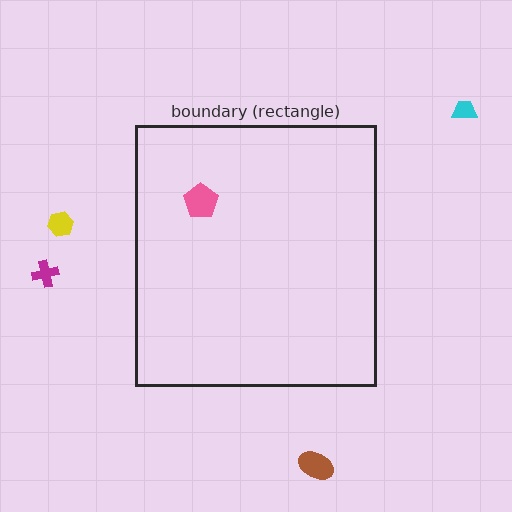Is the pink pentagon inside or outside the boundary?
Inside.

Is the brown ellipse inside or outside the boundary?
Outside.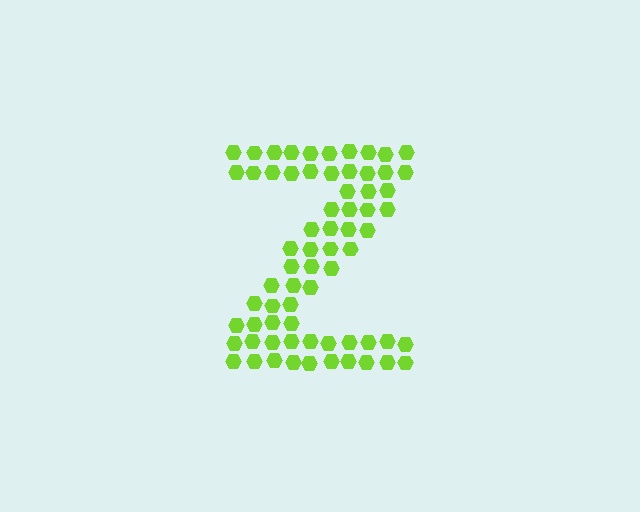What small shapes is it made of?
It is made of small hexagons.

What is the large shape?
The large shape is the letter Z.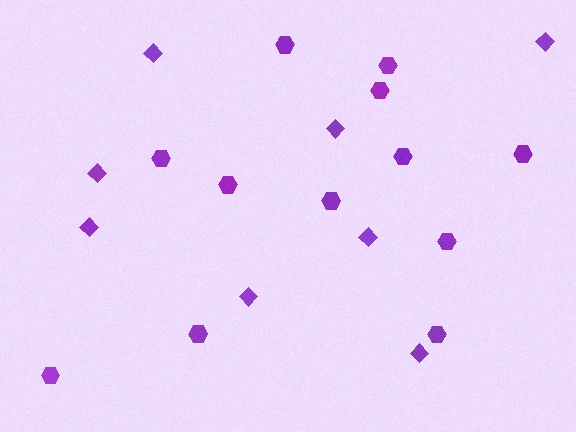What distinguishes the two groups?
There are 2 groups: one group of hexagons (12) and one group of diamonds (8).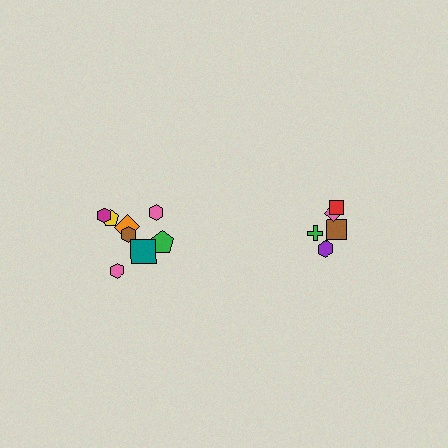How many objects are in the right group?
There are 5 objects.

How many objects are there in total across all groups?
There are 13 objects.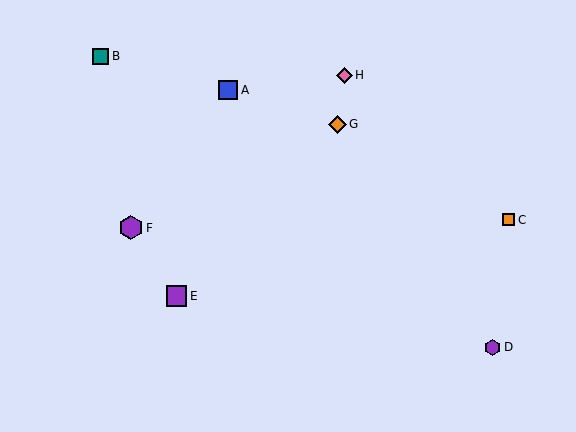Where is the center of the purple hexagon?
The center of the purple hexagon is at (493, 347).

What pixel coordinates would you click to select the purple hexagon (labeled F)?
Click at (131, 228) to select the purple hexagon F.